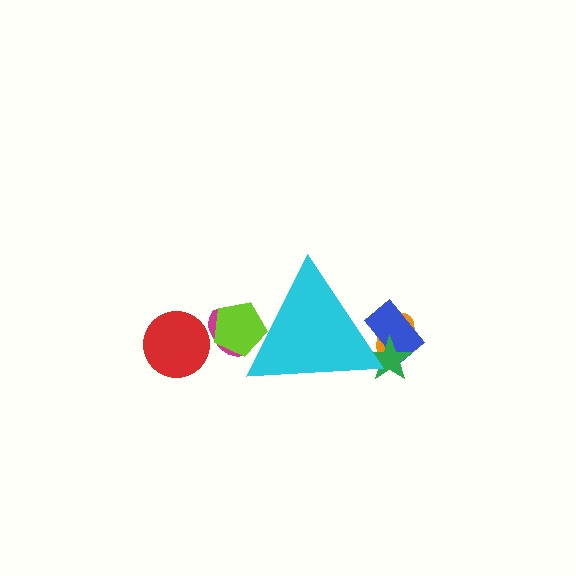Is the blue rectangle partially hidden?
Yes, the blue rectangle is partially hidden behind the cyan triangle.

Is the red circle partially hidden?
No, the red circle is fully visible.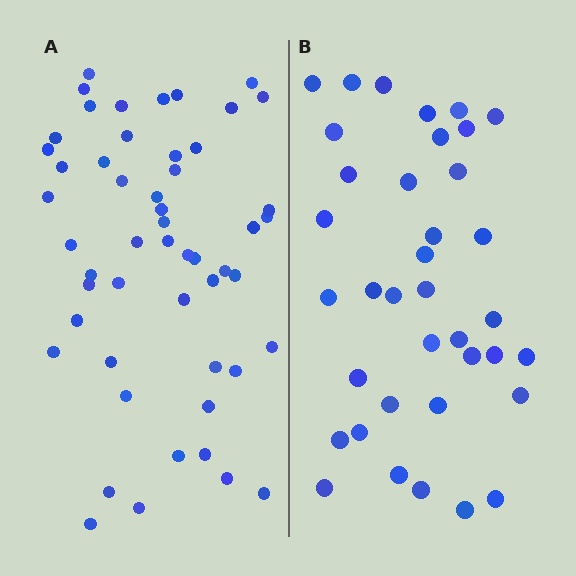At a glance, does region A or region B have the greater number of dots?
Region A (the left region) has more dots.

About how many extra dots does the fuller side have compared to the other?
Region A has approximately 15 more dots than region B.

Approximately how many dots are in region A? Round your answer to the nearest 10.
About 50 dots. (The exact count is 52, which rounds to 50.)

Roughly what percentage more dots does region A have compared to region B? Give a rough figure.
About 40% more.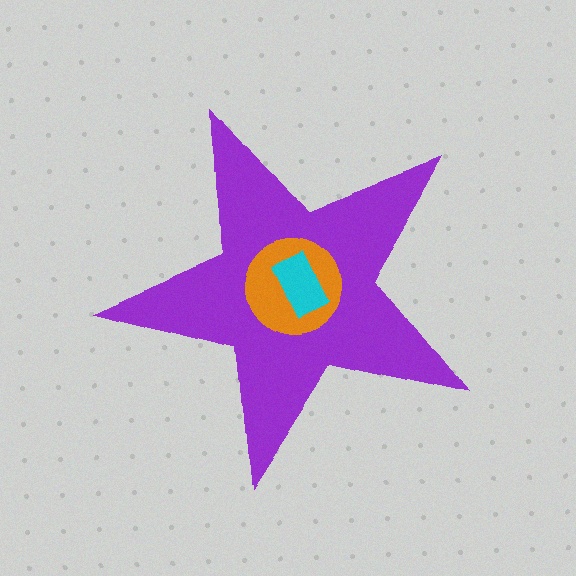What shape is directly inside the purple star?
The orange circle.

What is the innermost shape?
The cyan rectangle.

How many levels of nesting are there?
3.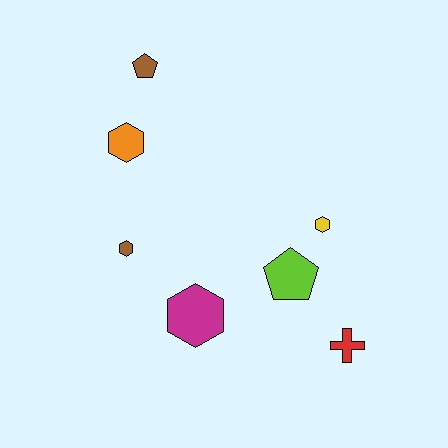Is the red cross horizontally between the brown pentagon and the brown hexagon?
No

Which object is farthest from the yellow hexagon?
The brown pentagon is farthest from the yellow hexagon.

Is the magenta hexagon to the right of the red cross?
No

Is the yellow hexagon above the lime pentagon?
Yes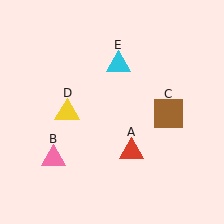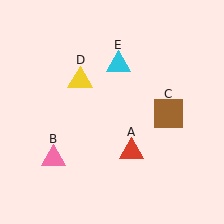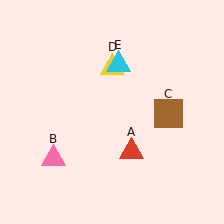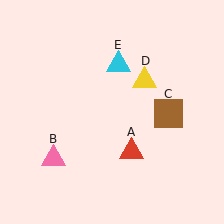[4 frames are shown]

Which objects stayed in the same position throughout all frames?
Red triangle (object A) and pink triangle (object B) and brown square (object C) and cyan triangle (object E) remained stationary.